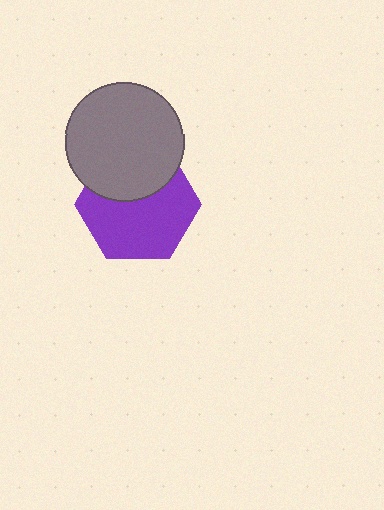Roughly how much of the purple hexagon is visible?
About half of it is visible (roughly 64%).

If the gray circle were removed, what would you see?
You would see the complete purple hexagon.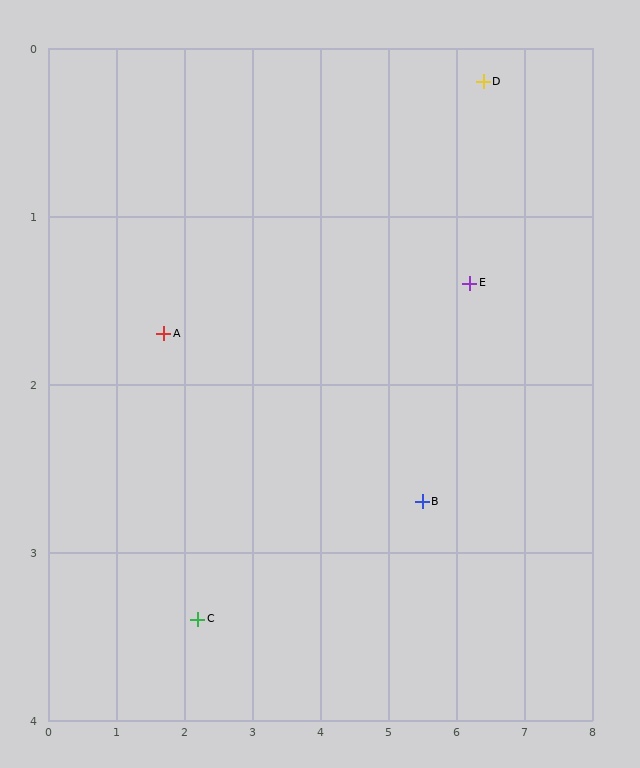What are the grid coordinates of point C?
Point C is at approximately (2.2, 3.4).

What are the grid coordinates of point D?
Point D is at approximately (6.4, 0.2).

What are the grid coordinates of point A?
Point A is at approximately (1.7, 1.7).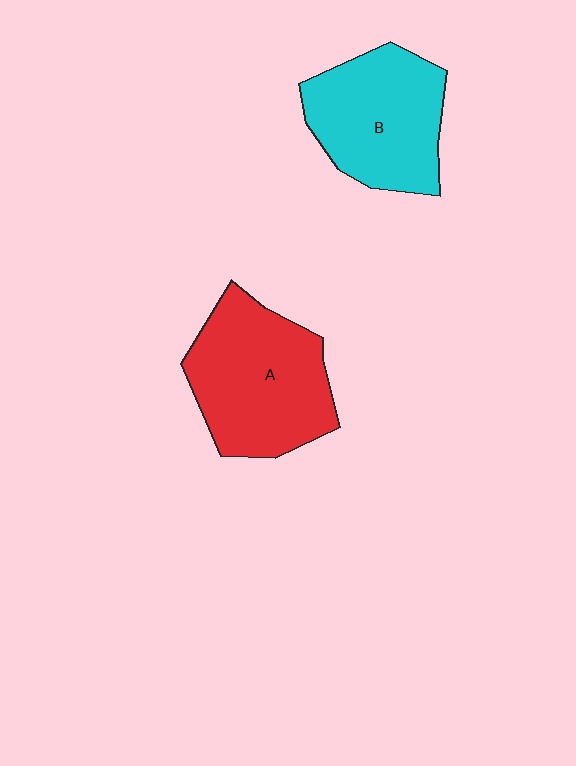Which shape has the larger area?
Shape A (red).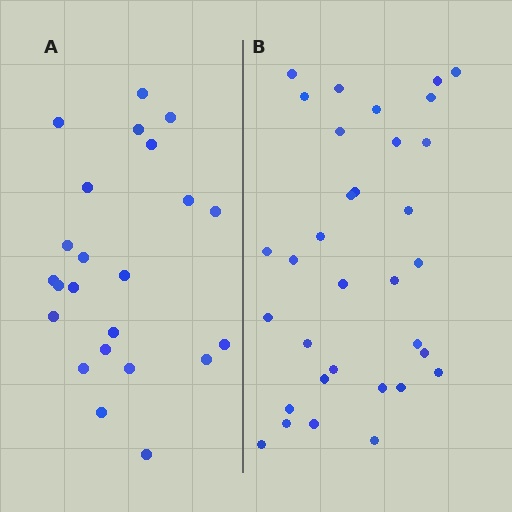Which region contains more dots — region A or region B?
Region B (the right region) has more dots.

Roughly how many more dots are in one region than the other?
Region B has roughly 10 or so more dots than region A.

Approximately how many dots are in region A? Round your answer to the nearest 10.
About 20 dots. (The exact count is 23, which rounds to 20.)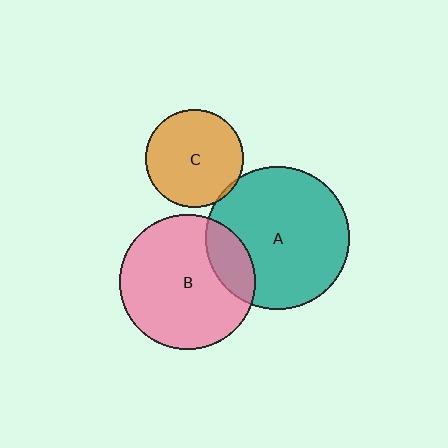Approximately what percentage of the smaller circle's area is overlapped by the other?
Approximately 20%.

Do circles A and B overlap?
Yes.